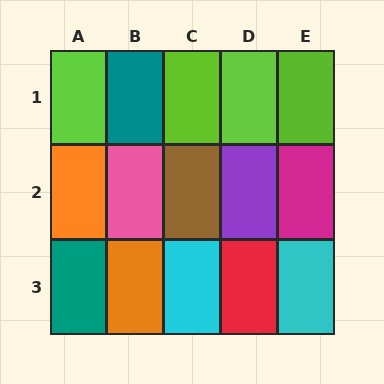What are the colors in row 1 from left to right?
Lime, teal, lime, lime, lime.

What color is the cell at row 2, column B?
Pink.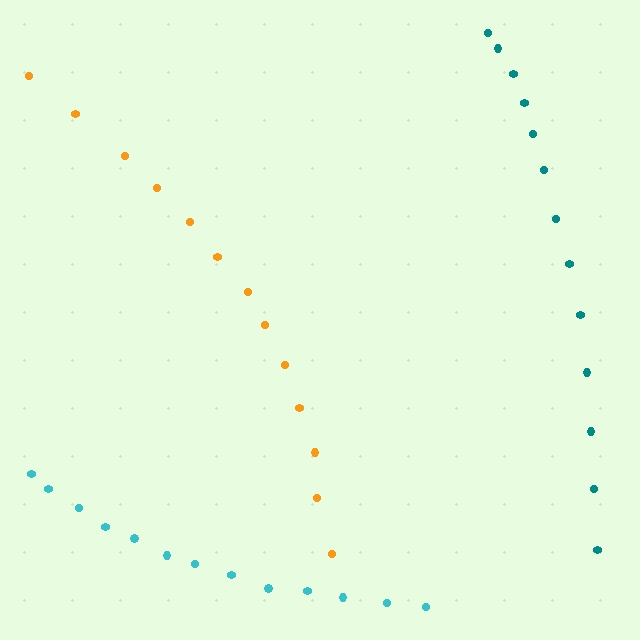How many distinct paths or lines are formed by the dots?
There are 3 distinct paths.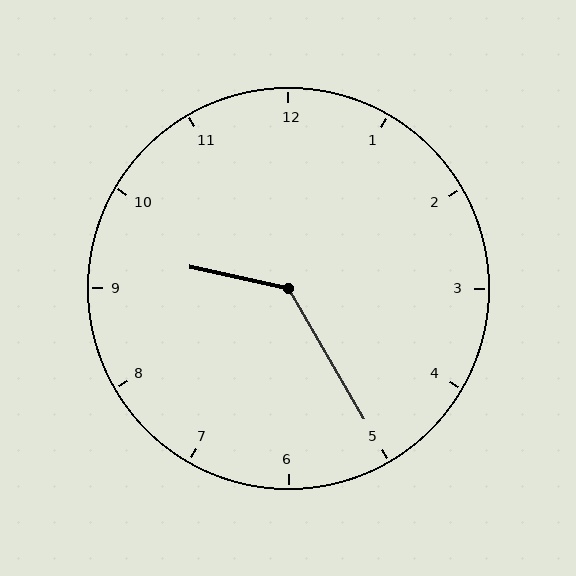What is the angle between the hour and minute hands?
Approximately 132 degrees.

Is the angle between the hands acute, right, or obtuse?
It is obtuse.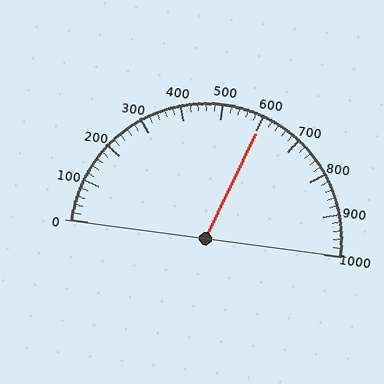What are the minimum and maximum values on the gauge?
The gauge ranges from 0 to 1000.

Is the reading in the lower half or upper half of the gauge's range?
The reading is in the upper half of the range (0 to 1000).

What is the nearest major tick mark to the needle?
The nearest major tick mark is 600.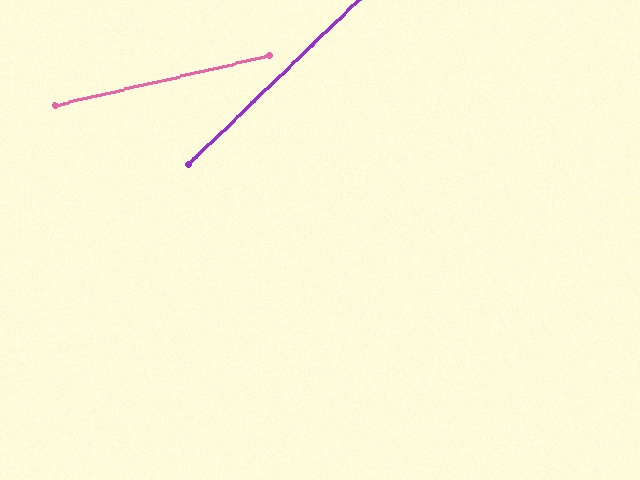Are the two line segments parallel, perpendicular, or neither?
Neither parallel nor perpendicular — they differ by about 31°.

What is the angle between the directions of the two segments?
Approximately 31 degrees.